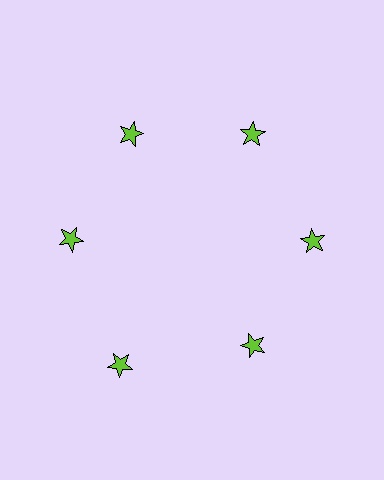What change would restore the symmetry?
The symmetry would be restored by moving it inward, back onto the ring so that all 6 stars sit at equal angles and equal distance from the center.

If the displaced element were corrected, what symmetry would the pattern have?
It would have 6-fold rotational symmetry — the pattern would map onto itself every 60 degrees.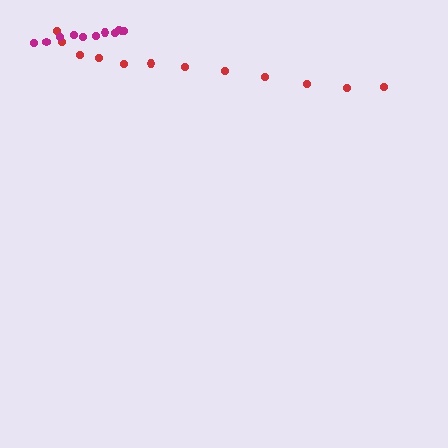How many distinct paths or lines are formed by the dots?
There are 2 distinct paths.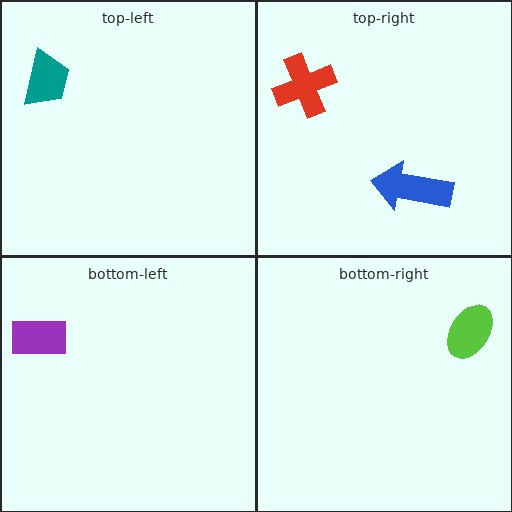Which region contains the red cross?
The top-right region.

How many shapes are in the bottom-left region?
1.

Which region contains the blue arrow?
The top-right region.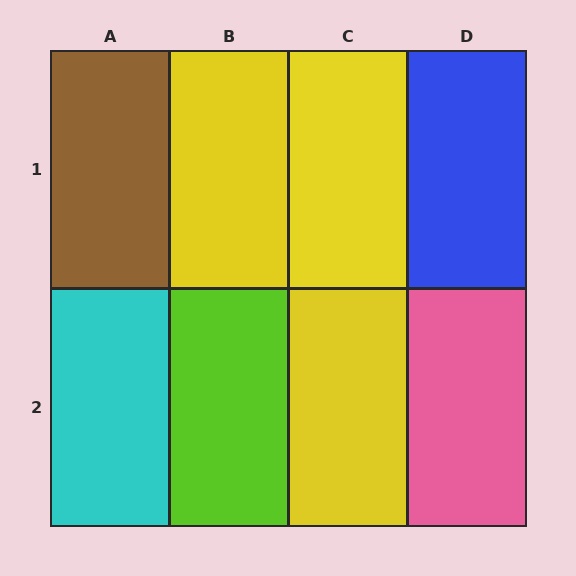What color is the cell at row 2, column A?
Cyan.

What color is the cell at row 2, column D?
Pink.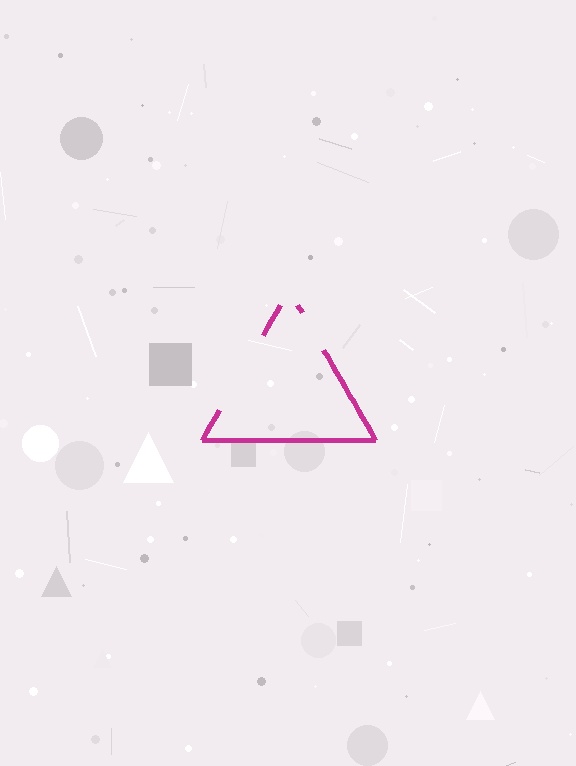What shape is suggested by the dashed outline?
The dashed outline suggests a triangle.